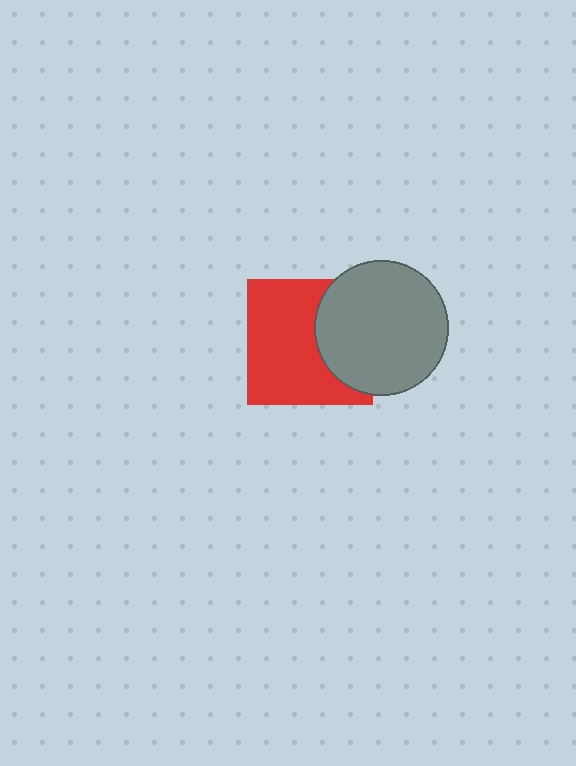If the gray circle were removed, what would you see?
You would see the complete red square.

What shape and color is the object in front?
The object in front is a gray circle.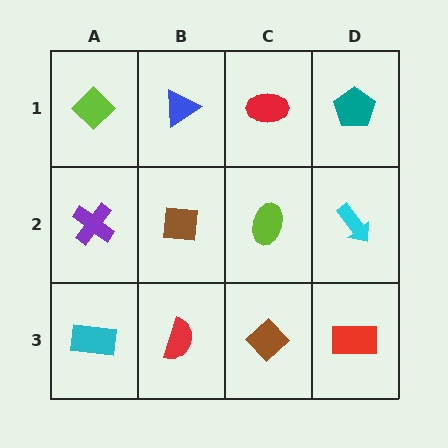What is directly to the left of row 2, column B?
A purple cross.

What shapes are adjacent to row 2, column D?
A teal pentagon (row 1, column D), a red rectangle (row 3, column D), a lime ellipse (row 2, column C).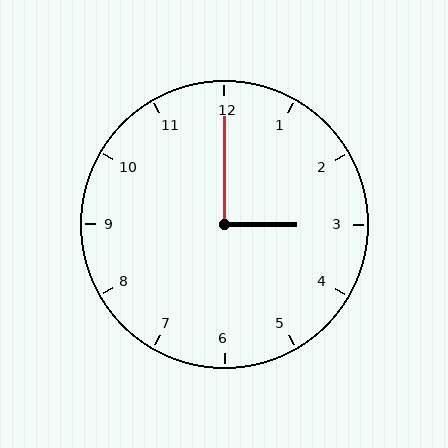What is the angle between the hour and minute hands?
Approximately 90 degrees.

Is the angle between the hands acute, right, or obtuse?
It is right.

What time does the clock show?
3:00.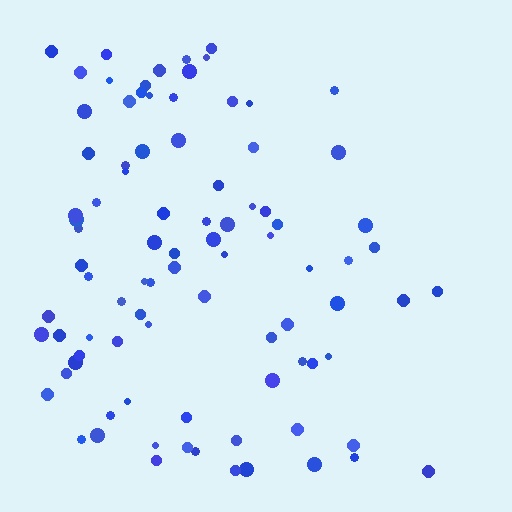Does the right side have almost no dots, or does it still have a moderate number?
Still a moderate number, just noticeably fewer than the left.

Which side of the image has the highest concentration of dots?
The left.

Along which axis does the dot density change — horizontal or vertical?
Horizontal.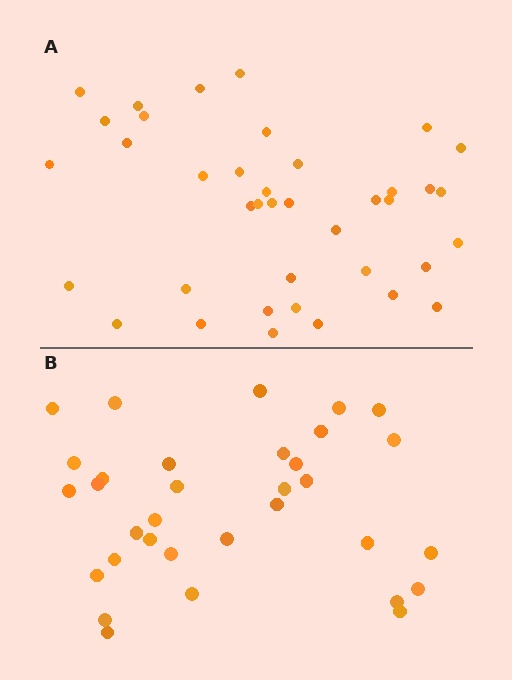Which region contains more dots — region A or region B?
Region A (the top region) has more dots.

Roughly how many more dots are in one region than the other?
Region A has about 6 more dots than region B.